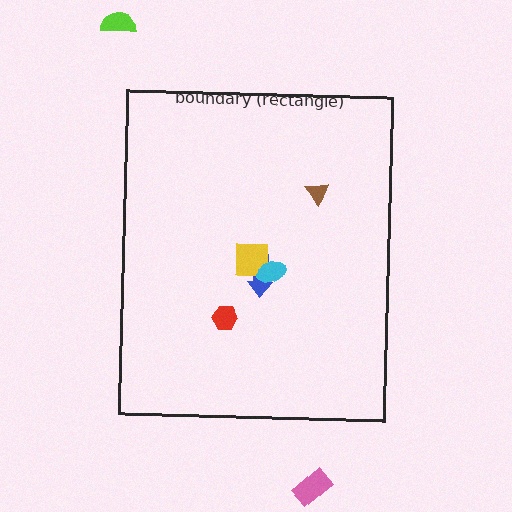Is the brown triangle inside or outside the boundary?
Inside.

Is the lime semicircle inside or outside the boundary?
Outside.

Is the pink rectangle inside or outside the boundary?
Outside.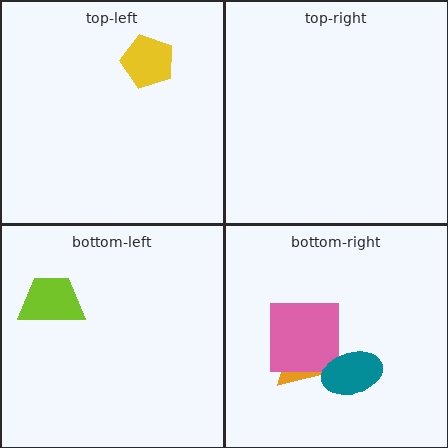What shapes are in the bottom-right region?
The orange triangle, the pink square, the teal ellipse.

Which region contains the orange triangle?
The bottom-right region.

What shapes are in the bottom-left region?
The lime trapezoid.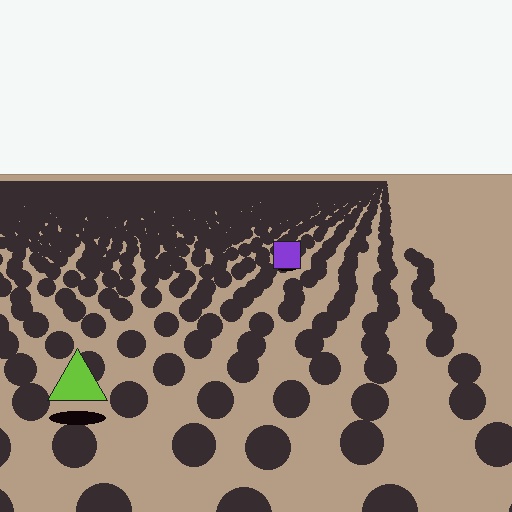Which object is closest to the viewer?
The lime triangle is closest. The texture marks near it are larger and more spread out.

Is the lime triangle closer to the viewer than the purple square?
Yes. The lime triangle is closer — you can tell from the texture gradient: the ground texture is coarser near it.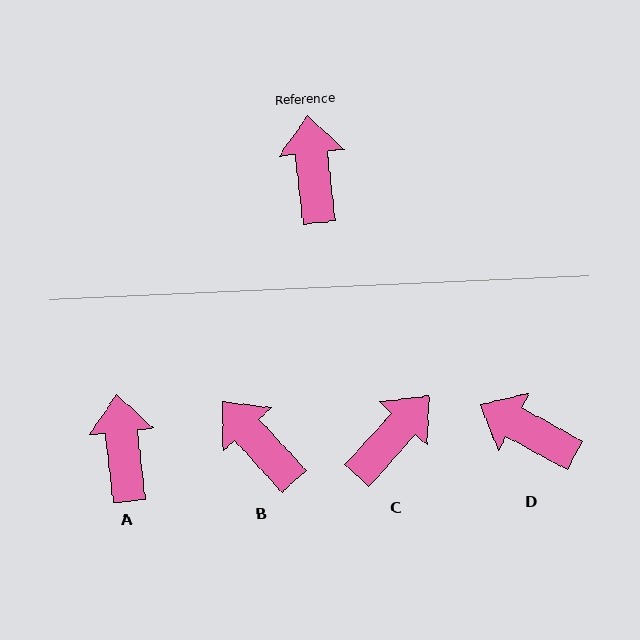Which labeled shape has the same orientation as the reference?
A.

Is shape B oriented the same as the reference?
No, it is off by about 36 degrees.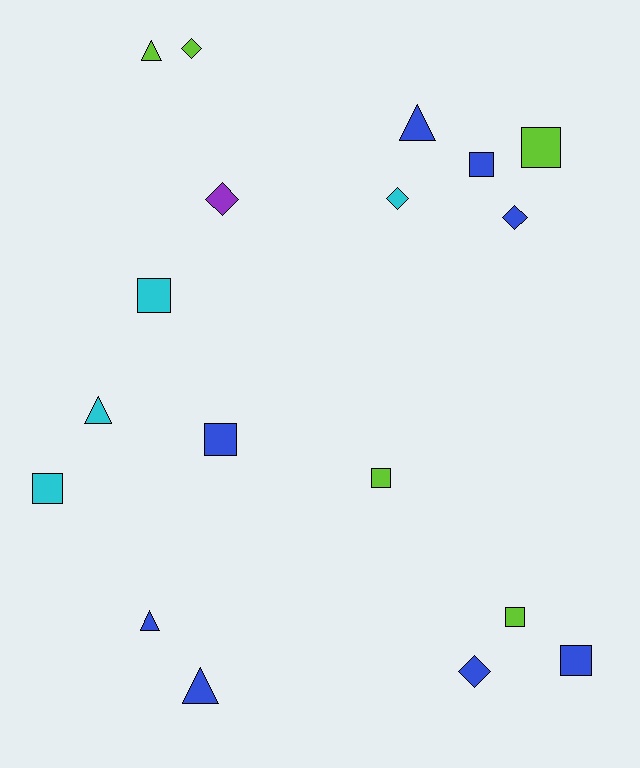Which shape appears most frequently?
Square, with 8 objects.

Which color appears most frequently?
Blue, with 8 objects.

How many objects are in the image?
There are 18 objects.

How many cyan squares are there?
There are 2 cyan squares.